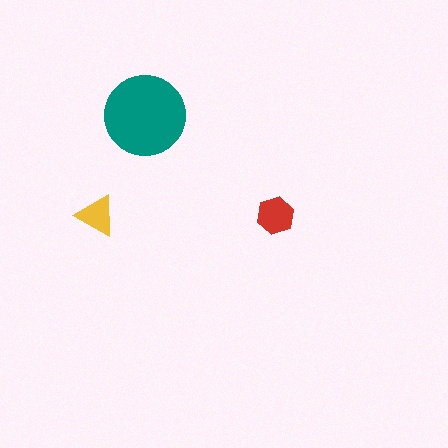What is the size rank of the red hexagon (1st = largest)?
2nd.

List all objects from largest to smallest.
The teal circle, the red hexagon, the yellow triangle.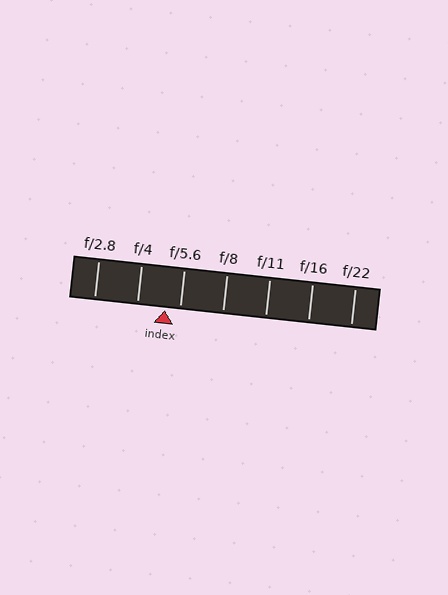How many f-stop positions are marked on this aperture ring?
There are 7 f-stop positions marked.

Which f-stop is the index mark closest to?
The index mark is closest to f/5.6.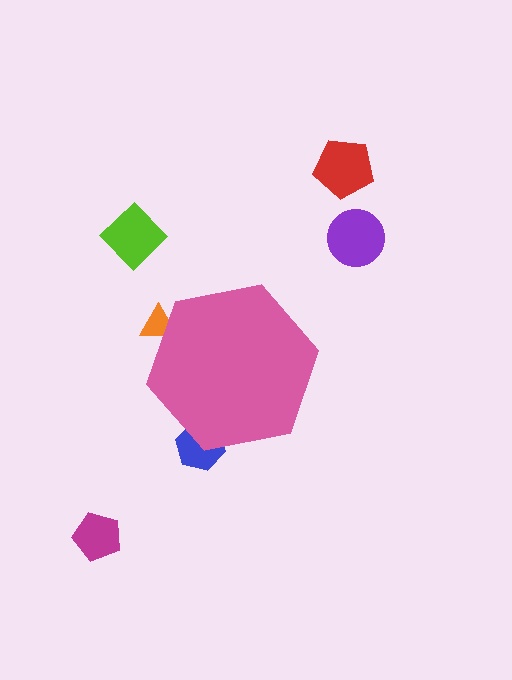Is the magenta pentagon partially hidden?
No, the magenta pentagon is fully visible.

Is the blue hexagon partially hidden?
Yes, the blue hexagon is partially hidden behind the pink hexagon.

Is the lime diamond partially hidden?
No, the lime diamond is fully visible.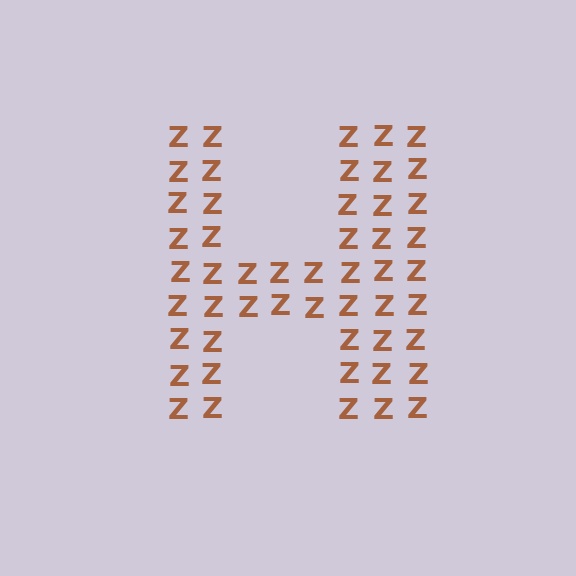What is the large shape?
The large shape is the letter H.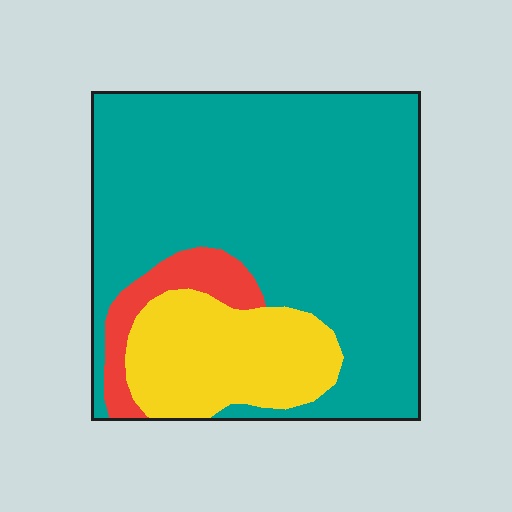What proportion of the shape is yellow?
Yellow takes up between a sixth and a third of the shape.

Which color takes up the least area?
Red, at roughly 10%.